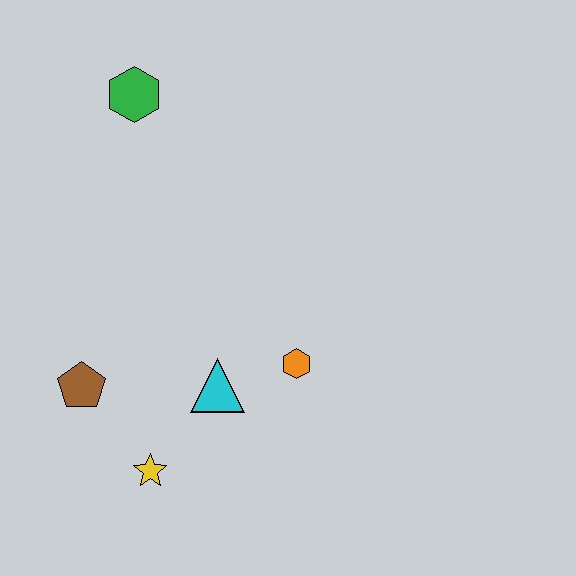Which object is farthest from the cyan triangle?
The green hexagon is farthest from the cyan triangle.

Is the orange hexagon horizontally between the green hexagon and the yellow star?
No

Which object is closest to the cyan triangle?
The orange hexagon is closest to the cyan triangle.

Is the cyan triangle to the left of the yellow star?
No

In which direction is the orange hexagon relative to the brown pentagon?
The orange hexagon is to the right of the brown pentagon.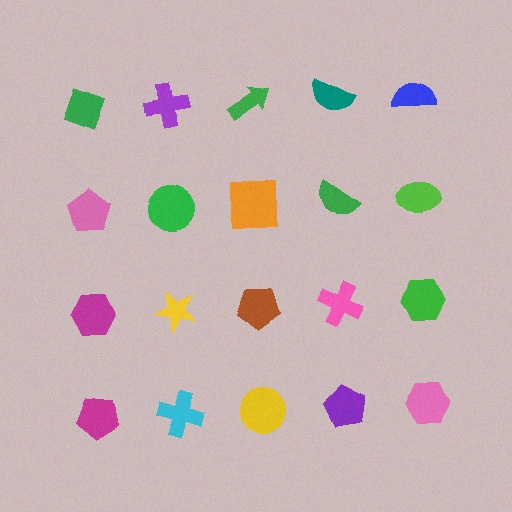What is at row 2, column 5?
A lime ellipse.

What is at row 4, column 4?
A purple pentagon.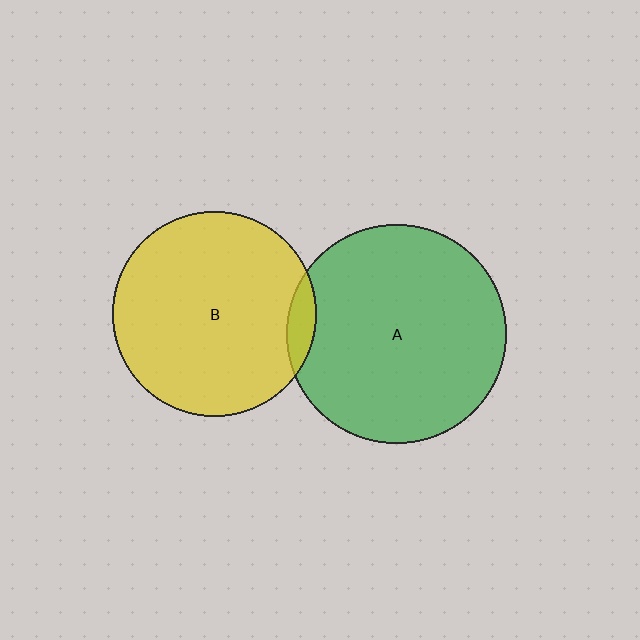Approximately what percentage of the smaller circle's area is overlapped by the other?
Approximately 5%.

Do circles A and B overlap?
Yes.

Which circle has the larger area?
Circle A (green).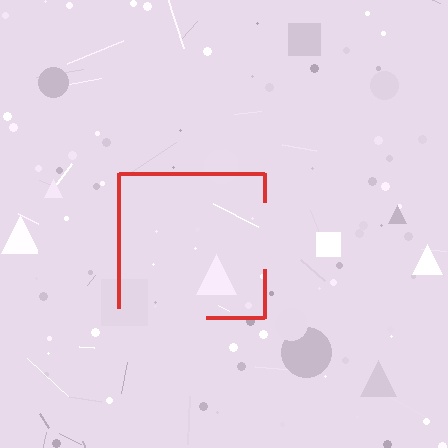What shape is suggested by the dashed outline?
The dashed outline suggests a square.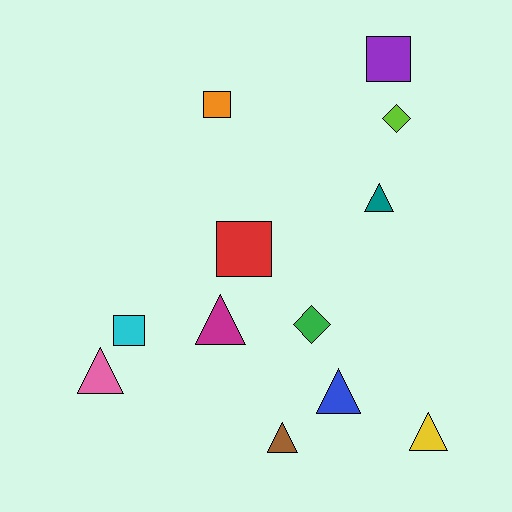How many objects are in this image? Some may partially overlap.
There are 12 objects.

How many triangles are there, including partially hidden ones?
There are 6 triangles.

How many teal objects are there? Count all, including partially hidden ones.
There is 1 teal object.